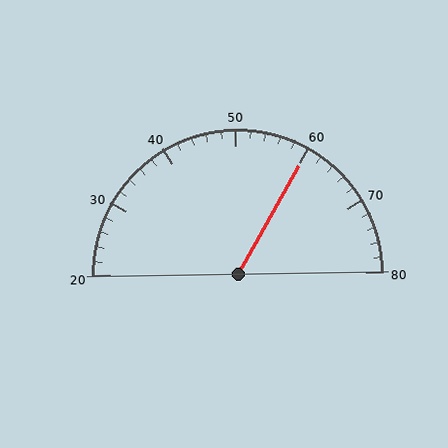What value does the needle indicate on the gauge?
The needle indicates approximately 60.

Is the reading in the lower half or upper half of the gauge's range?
The reading is in the upper half of the range (20 to 80).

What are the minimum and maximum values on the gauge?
The gauge ranges from 20 to 80.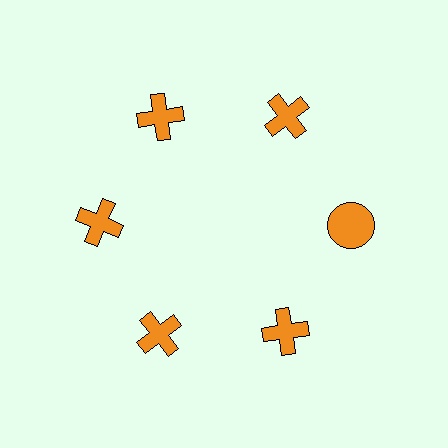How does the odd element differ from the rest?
It has a different shape: circle instead of cross.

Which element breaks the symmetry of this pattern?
The orange circle at roughly the 3 o'clock position breaks the symmetry. All other shapes are orange crosses.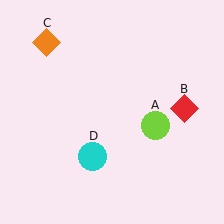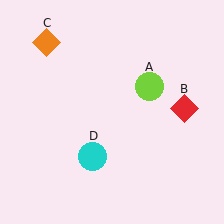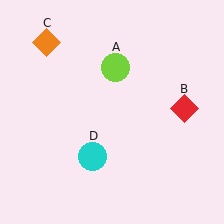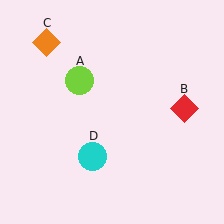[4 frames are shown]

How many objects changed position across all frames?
1 object changed position: lime circle (object A).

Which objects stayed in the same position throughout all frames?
Red diamond (object B) and orange diamond (object C) and cyan circle (object D) remained stationary.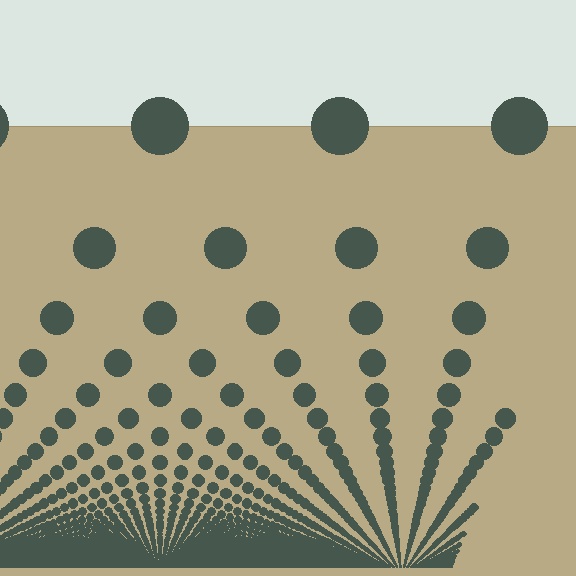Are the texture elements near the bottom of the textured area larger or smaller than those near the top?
Smaller. The gradient is inverted — elements near the bottom are smaller and denser.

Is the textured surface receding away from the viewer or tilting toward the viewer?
The surface appears to tilt toward the viewer. Texture elements get larger and sparser toward the top.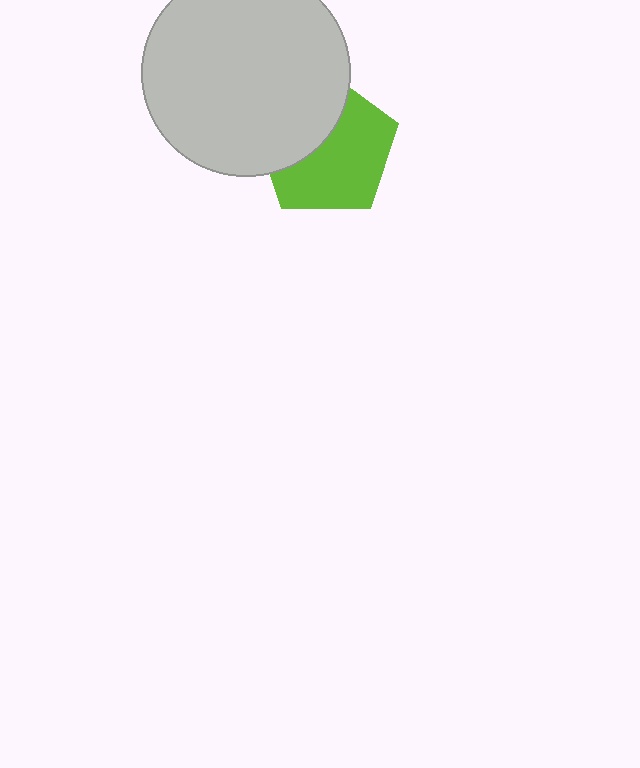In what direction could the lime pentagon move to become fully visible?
The lime pentagon could move toward the lower-right. That would shift it out from behind the light gray circle entirely.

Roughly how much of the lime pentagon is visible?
About half of it is visible (roughly 61%).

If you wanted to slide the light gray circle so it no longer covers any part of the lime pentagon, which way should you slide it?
Slide it toward the upper-left — that is the most direct way to separate the two shapes.